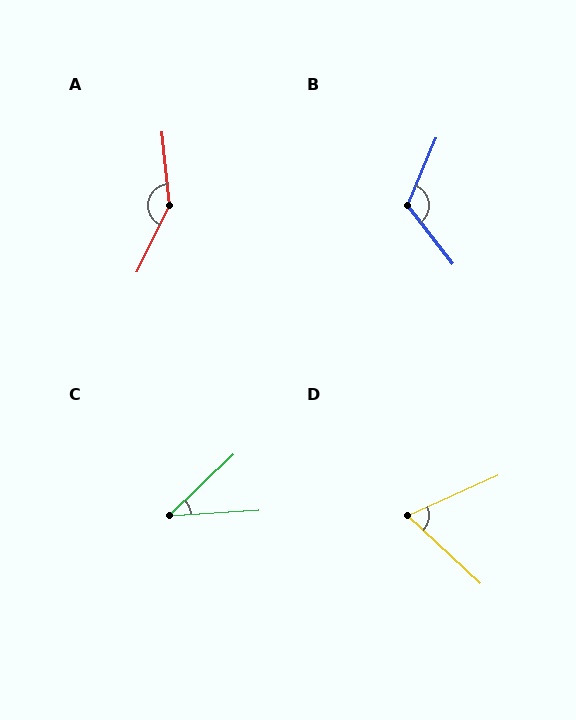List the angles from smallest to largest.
C (40°), D (67°), B (119°), A (149°).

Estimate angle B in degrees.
Approximately 119 degrees.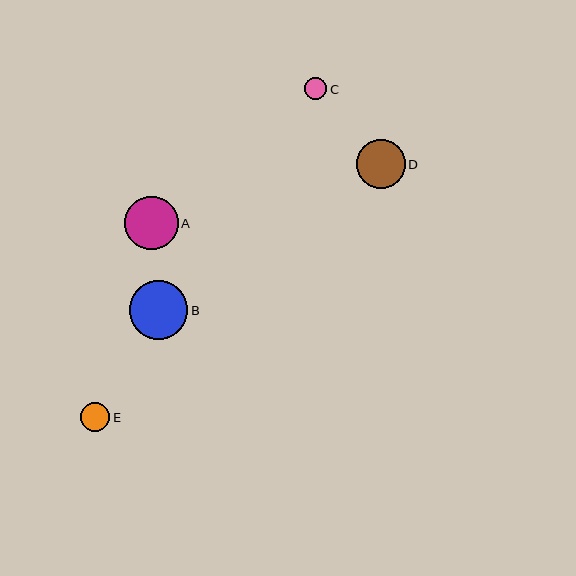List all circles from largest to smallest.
From largest to smallest: B, A, D, E, C.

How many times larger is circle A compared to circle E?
Circle A is approximately 1.8 times the size of circle E.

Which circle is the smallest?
Circle C is the smallest with a size of approximately 22 pixels.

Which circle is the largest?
Circle B is the largest with a size of approximately 58 pixels.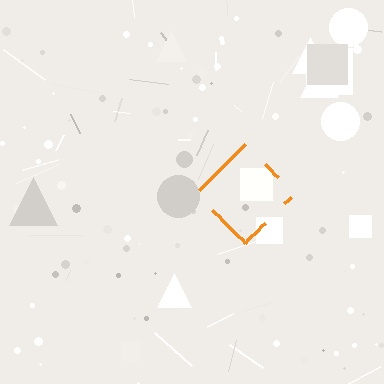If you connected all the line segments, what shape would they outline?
They would outline a diamond.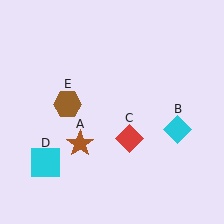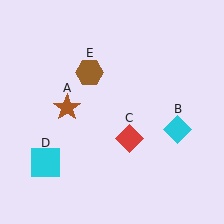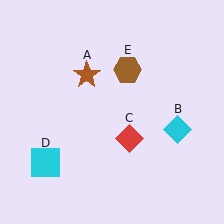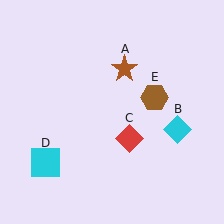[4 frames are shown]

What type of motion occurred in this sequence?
The brown star (object A), brown hexagon (object E) rotated clockwise around the center of the scene.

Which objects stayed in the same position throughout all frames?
Cyan diamond (object B) and red diamond (object C) and cyan square (object D) remained stationary.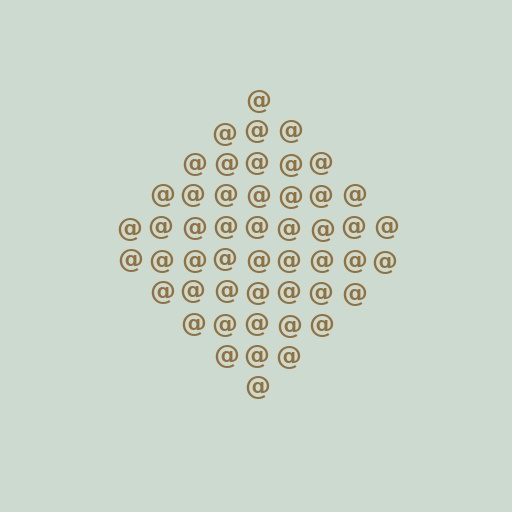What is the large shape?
The large shape is a diamond.